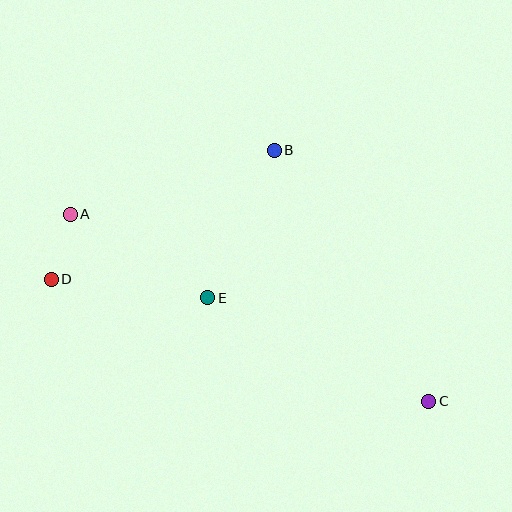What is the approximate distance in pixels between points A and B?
The distance between A and B is approximately 214 pixels.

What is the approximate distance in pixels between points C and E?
The distance between C and E is approximately 244 pixels.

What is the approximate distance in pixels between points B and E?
The distance between B and E is approximately 162 pixels.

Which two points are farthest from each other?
Points A and C are farthest from each other.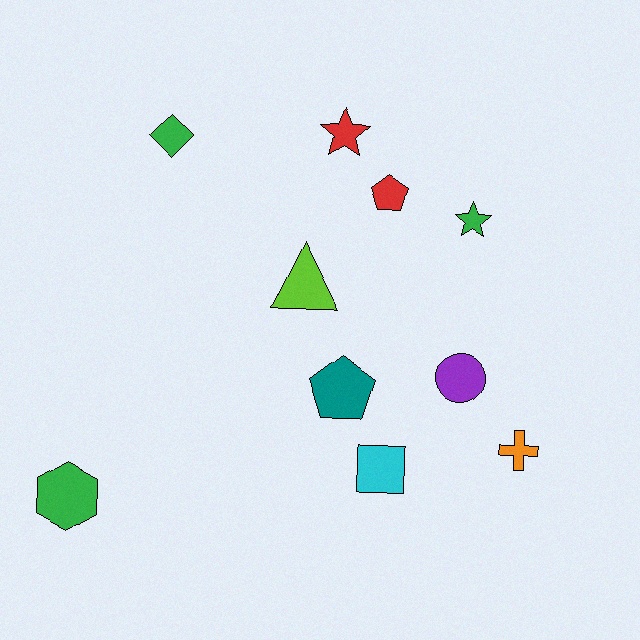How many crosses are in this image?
There is 1 cross.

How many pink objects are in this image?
There are no pink objects.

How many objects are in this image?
There are 10 objects.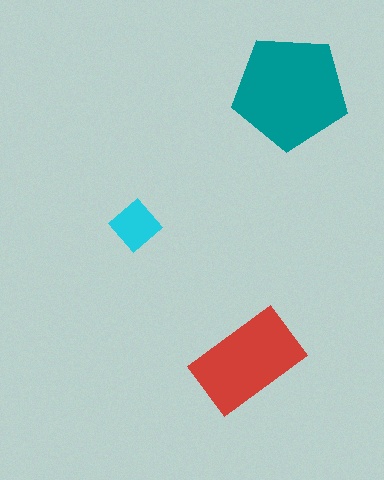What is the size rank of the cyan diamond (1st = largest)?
3rd.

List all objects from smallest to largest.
The cyan diamond, the red rectangle, the teal pentagon.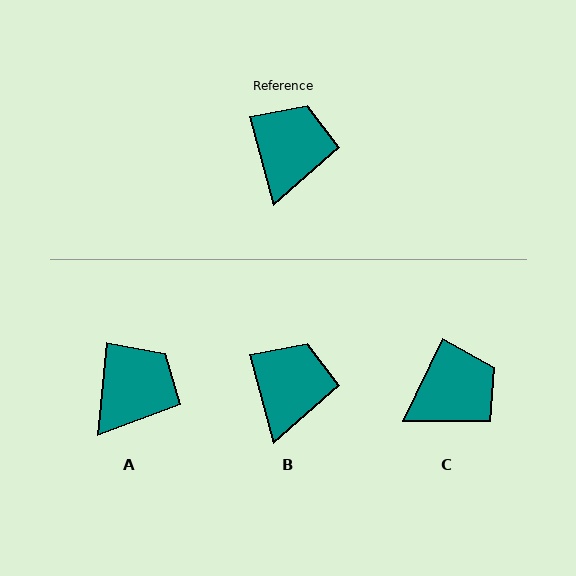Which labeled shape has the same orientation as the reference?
B.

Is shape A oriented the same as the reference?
No, it is off by about 21 degrees.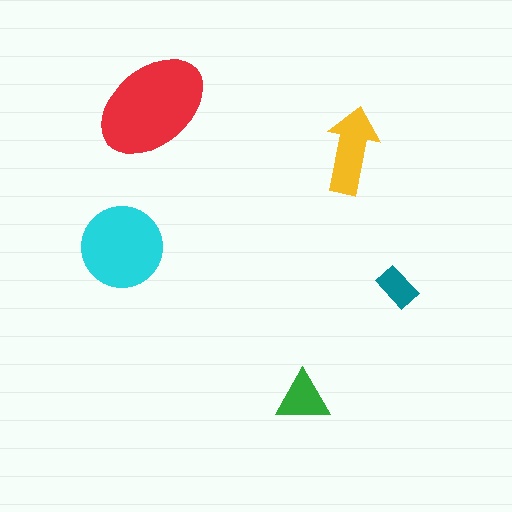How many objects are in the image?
There are 5 objects in the image.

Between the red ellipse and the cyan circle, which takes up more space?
The red ellipse.